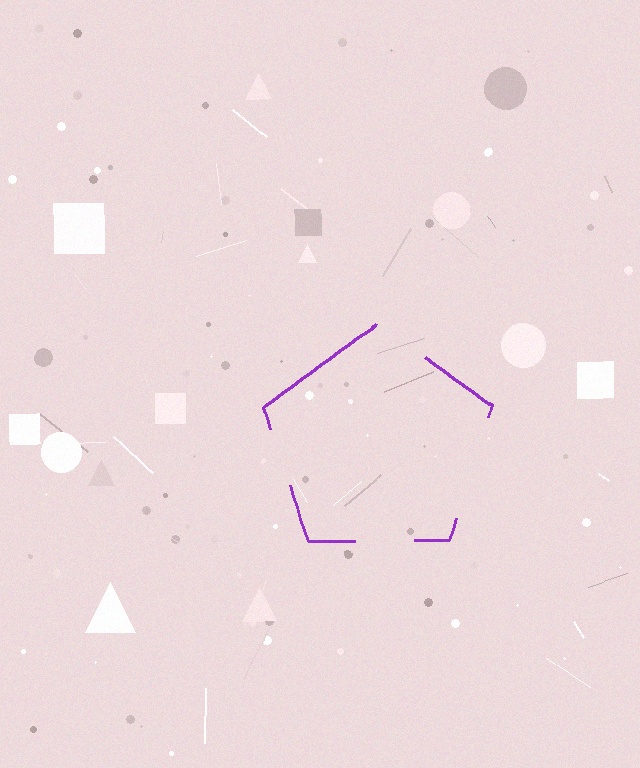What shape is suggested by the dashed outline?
The dashed outline suggests a pentagon.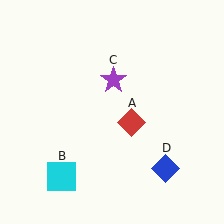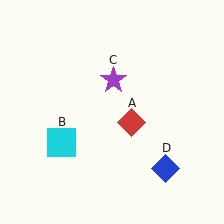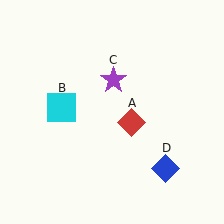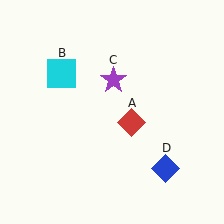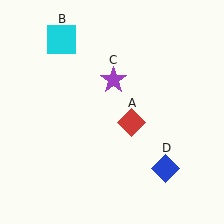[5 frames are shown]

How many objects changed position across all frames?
1 object changed position: cyan square (object B).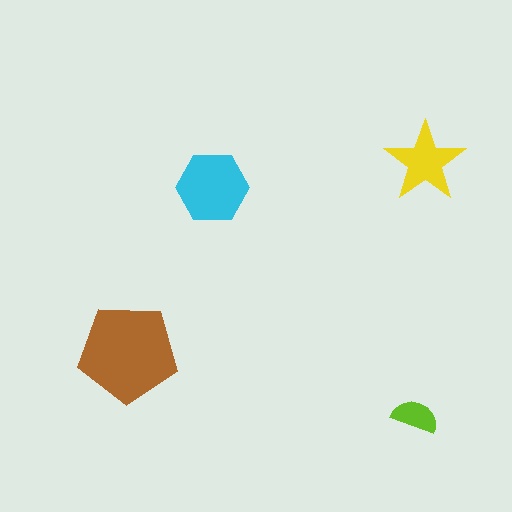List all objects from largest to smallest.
The brown pentagon, the cyan hexagon, the yellow star, the lime semicircle.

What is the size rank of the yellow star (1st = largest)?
3rd.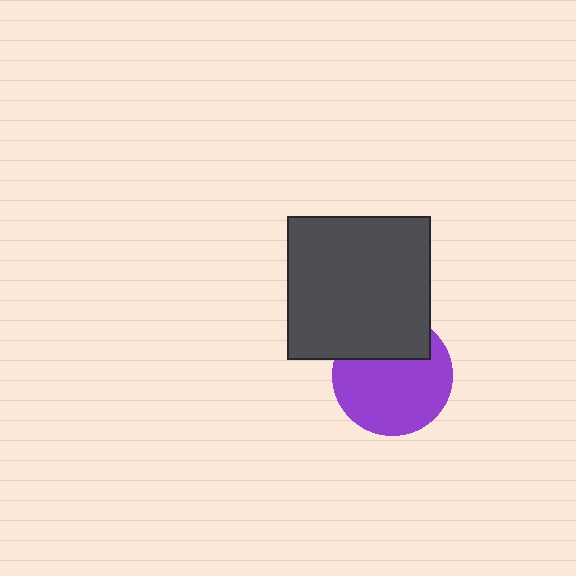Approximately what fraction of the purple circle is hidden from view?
Roughly 30% of the purple circle is hidden behind the dark gray square.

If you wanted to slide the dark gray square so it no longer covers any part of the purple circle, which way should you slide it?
Slide it up — that is the most direct way to separate the two shapes.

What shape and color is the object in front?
The object in front is a dark gray square.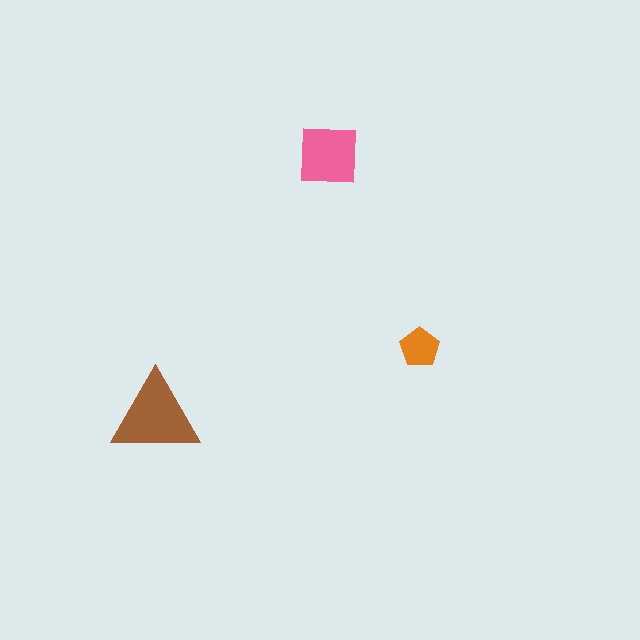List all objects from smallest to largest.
The orange pentagon, the pink square, the brown triangle.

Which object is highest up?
The pink square is topmost.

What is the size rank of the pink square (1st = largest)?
2nd.